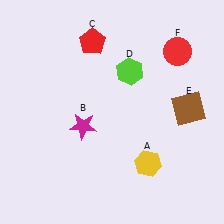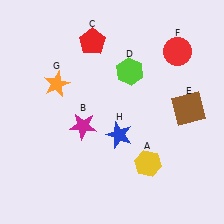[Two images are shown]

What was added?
An orange star (G), a blue star (H) were added in Image 2.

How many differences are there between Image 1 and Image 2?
There are 2 differences between the two images.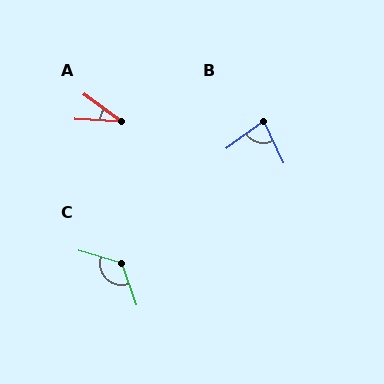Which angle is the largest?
C, at approximately 126 degrees.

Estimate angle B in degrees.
Approximately 79 degrees.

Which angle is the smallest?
A, at approximately 33 degrees.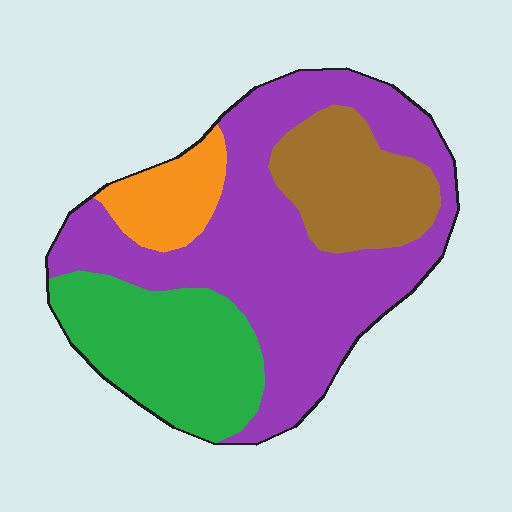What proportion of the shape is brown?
Brown takes up less than a quarter of the shape.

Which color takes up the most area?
Purple, at roughly 50%.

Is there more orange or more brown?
Brown.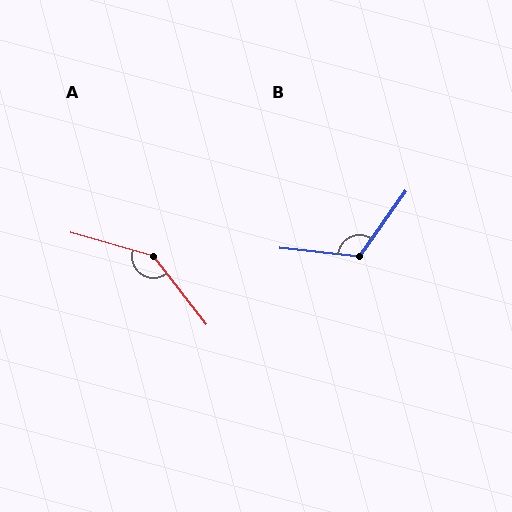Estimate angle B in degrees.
Approximately 119 degrees.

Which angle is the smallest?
B, at approximately 119 degrees.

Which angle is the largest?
A, at approximately 143 degrees.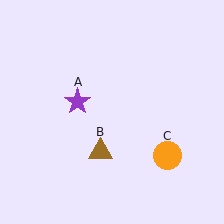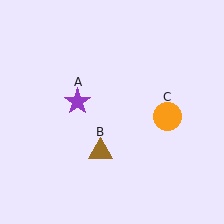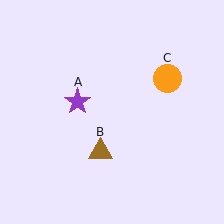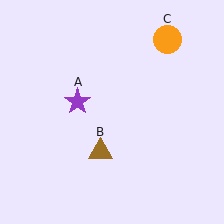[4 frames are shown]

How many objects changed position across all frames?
1 object changed position: orange circle (object C).